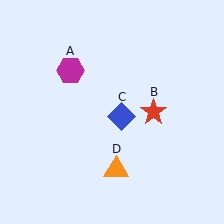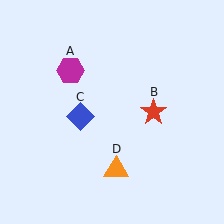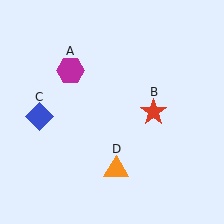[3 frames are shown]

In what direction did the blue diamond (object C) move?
The blue diamond (object C) moved left.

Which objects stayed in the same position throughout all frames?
Magenta hexagon (object A) and red star (object B) and orange triangle (object D) remained stationary.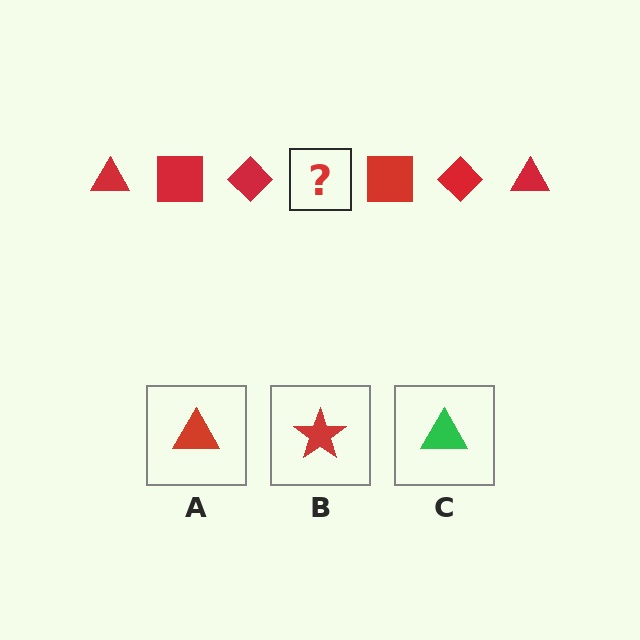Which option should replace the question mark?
Option A.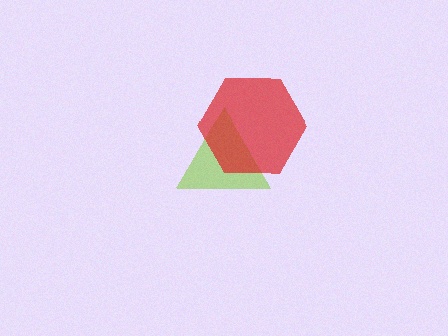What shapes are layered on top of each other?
The layered shapes are: a lime triangle, a red hexagon.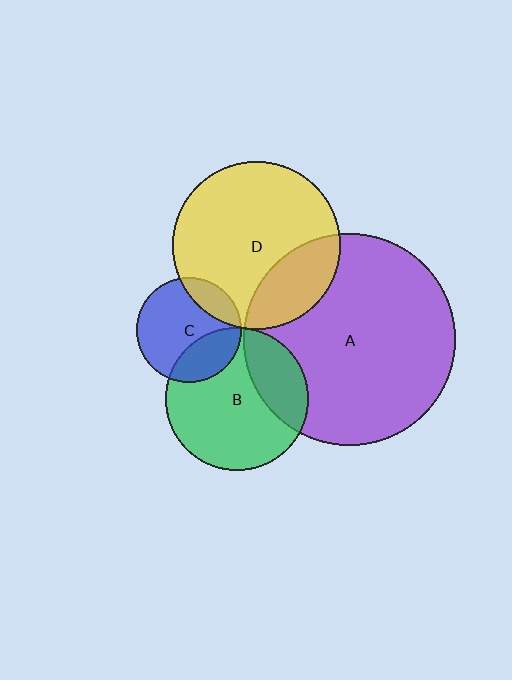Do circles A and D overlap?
Yes.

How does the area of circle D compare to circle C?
Approximately 2.6 times.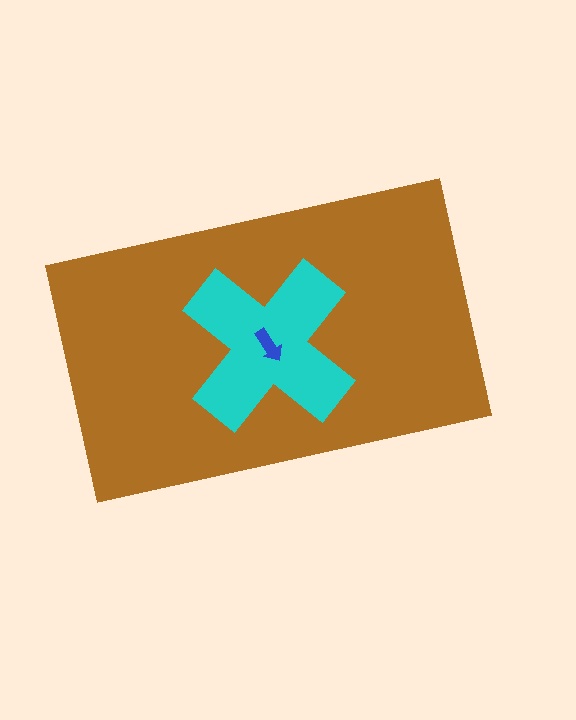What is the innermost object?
The blue arrow.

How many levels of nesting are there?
3.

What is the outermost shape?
The brown rectangle.